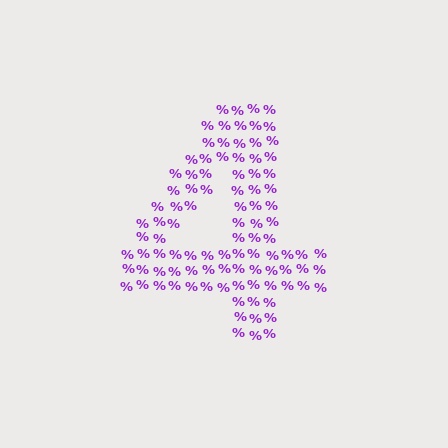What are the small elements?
The small elements are percent signs.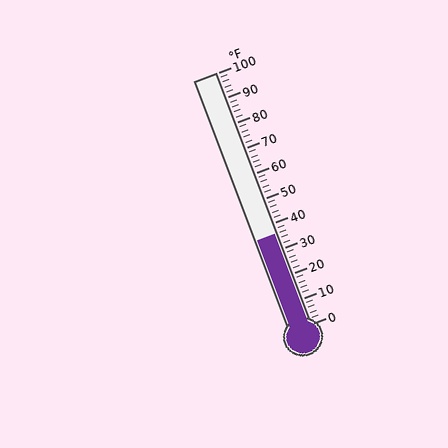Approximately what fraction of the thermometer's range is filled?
The thermometer is filled to approximately 35% of its range.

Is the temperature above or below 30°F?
The temperature is above 30°F.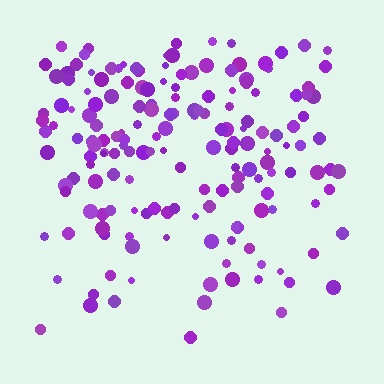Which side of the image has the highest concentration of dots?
The top.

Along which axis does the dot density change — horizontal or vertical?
Vertical.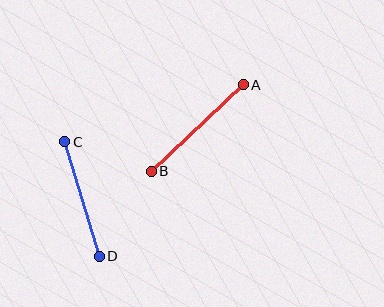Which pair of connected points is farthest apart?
Points A and B are farthest apart.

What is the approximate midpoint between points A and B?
The midpoint is at approximately (197, 128) pixels.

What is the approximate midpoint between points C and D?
The midpoint is at approximately (82, 199) pixels.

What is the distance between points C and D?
The distance is approximately 119 pixels.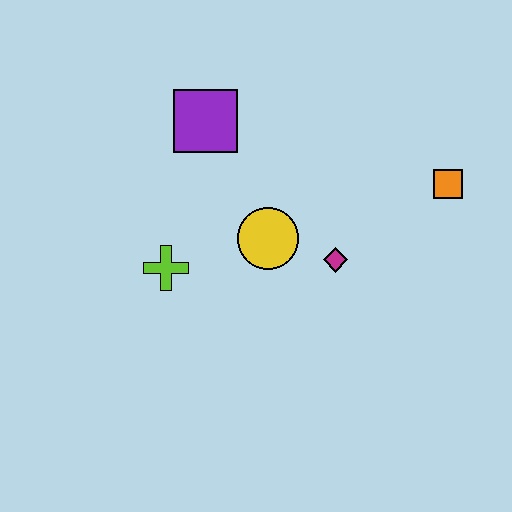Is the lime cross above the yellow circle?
No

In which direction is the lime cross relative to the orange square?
The lime cross is to the left of the orange square.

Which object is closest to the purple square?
The yellow circle is closest to the purple square.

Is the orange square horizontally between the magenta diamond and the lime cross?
No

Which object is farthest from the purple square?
The orange square is farthest from the purple square.